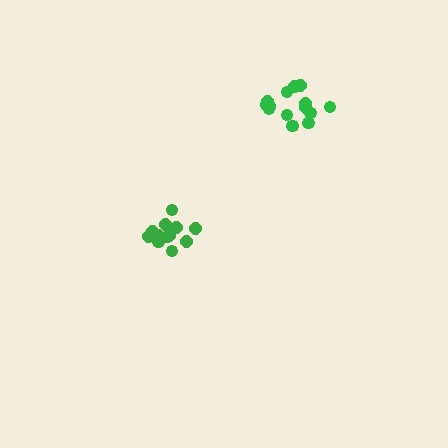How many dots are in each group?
Group 1: 13 dots, Group 2: 14 dots (27 total).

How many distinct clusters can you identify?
There are 2 distinct clusters.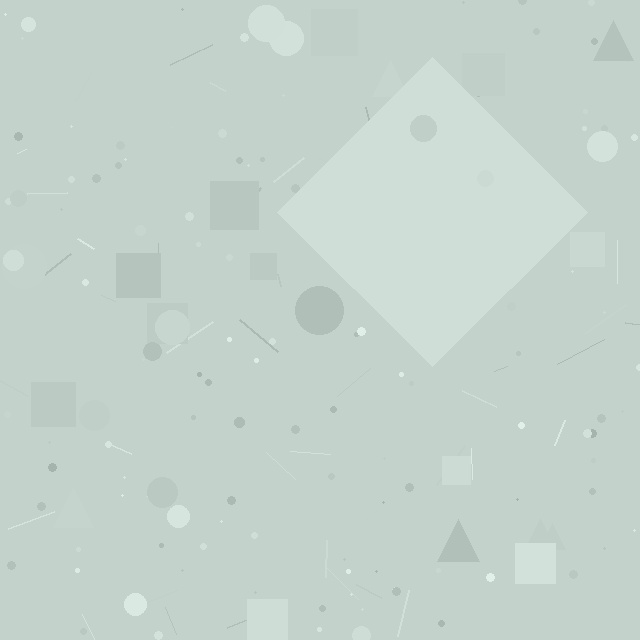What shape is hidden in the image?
A diamond is hidden in the image.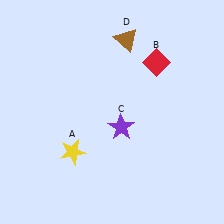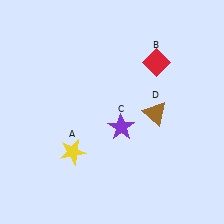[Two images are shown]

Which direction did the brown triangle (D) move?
The brown triangle (D) moved down.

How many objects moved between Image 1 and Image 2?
1 object moved between the two images.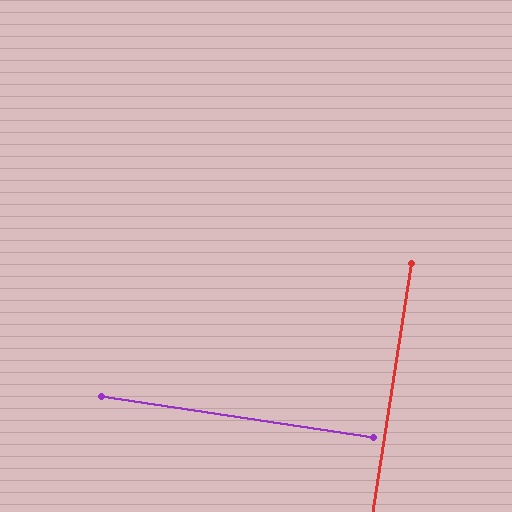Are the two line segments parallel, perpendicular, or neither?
Perpendicular — they meet at approximately 90°.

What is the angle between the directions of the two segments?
Approximately 90 degrees.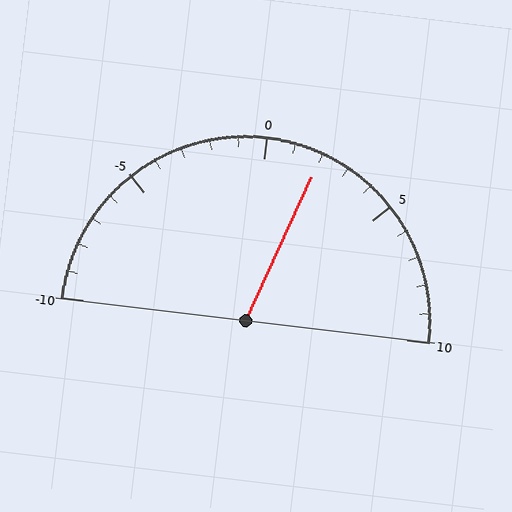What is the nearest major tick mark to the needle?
The nearest major tick mark is 0.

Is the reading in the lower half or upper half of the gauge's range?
The reading is in the upper half of the range (-10 to 10).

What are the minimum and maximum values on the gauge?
The gauge ranges from -10 to 10.